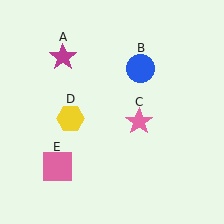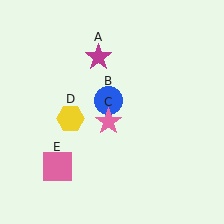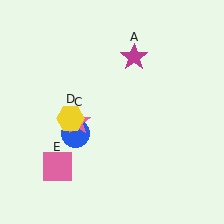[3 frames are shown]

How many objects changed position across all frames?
3 objects changed position: magenta star (object A), blue circle (object B), pink star (object C).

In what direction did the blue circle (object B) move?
The blue circle (object B) moved down and to the left.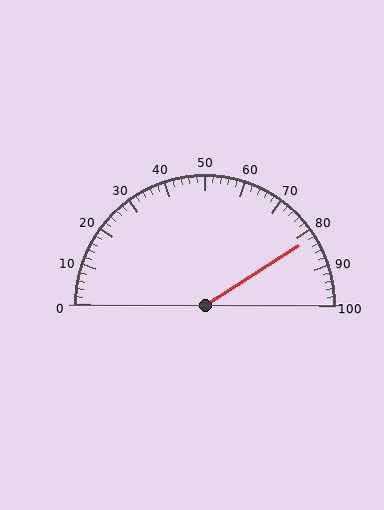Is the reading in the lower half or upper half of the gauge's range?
The reading is in the upper half of the range (0 to 100).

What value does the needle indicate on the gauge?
The needle indicates approximately 82.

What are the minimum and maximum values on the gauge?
The gauge ranges from 0 to 100.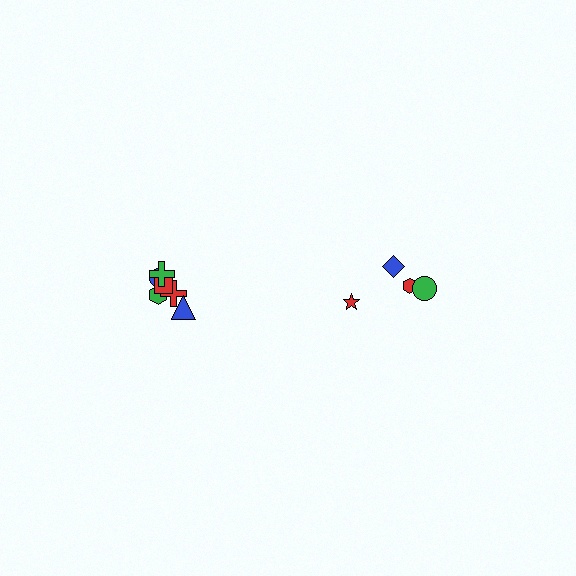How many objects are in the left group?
There are 6 objects.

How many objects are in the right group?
There are 4 objects.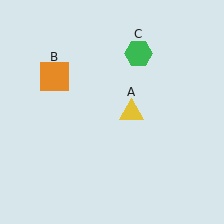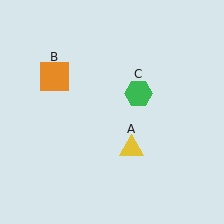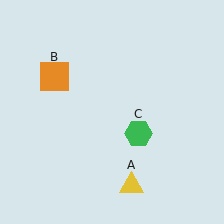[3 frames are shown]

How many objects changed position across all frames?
2 objects changed position: yellow triangle (object A), green hexagon (object C).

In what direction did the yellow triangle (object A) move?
The yellow triangle (object A) moved down.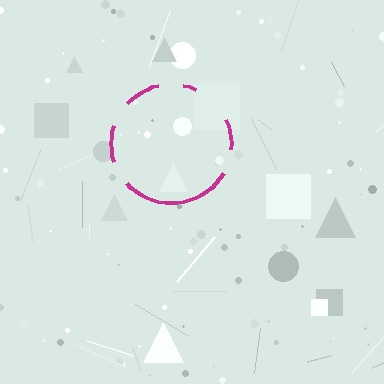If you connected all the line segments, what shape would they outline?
They would outline a circle.